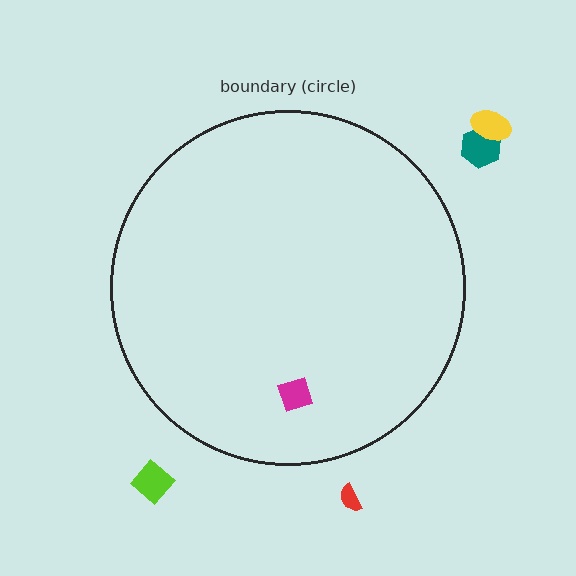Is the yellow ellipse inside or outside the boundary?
Outside.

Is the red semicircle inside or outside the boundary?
Outside.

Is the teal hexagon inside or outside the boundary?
Outside.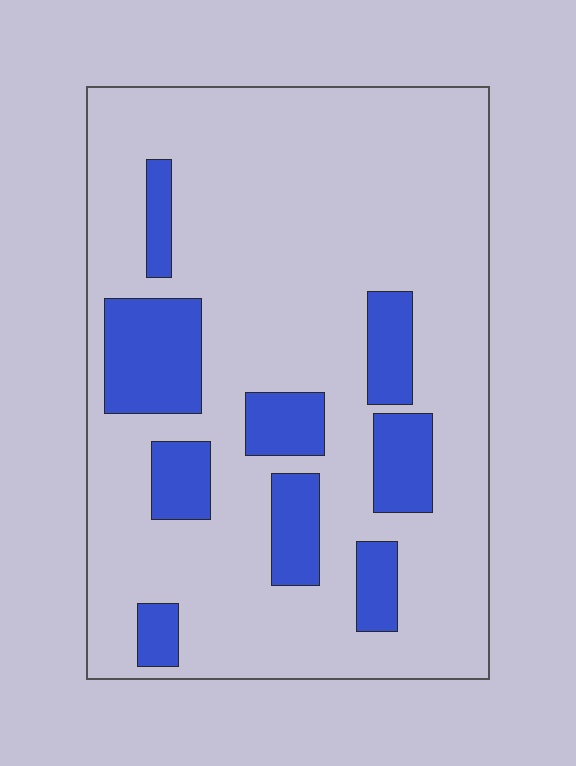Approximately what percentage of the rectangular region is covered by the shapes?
Approximately 20%.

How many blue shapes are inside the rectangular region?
9.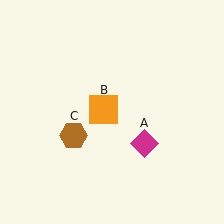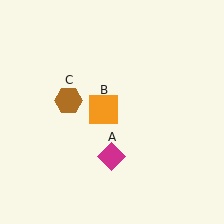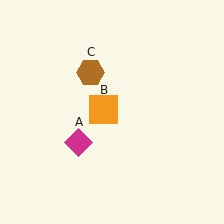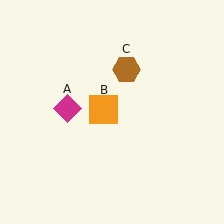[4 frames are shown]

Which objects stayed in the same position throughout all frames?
Orange square (object B) remained stationary.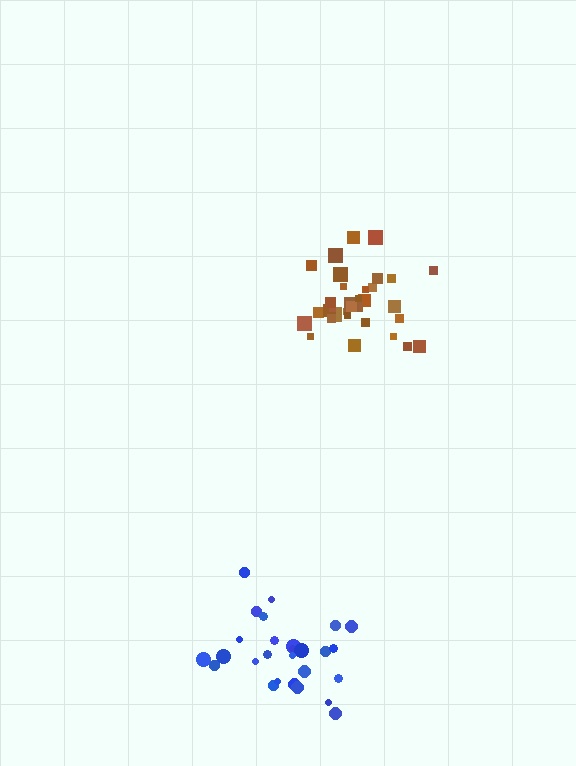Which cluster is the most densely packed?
Brown.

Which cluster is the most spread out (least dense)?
Blue.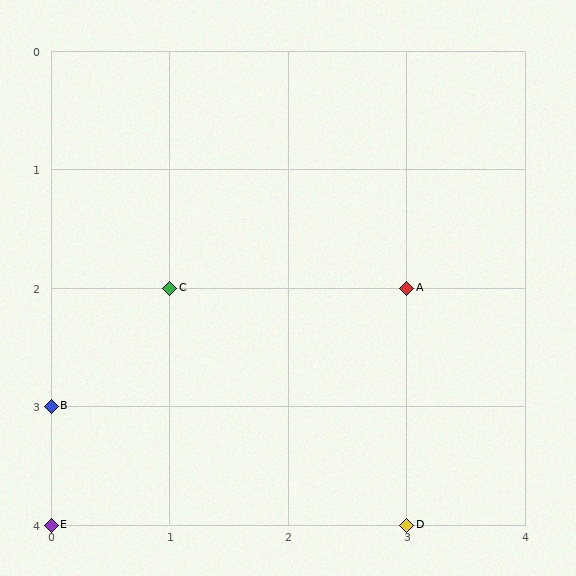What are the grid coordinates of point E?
Point E is at grid coordinates (0, 4).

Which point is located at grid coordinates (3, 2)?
Point A is at (3, 2).